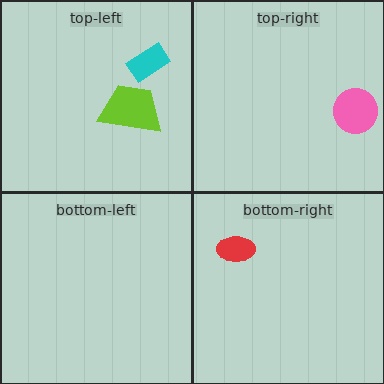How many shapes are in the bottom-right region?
1.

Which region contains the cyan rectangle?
The top-left region.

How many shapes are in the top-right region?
1.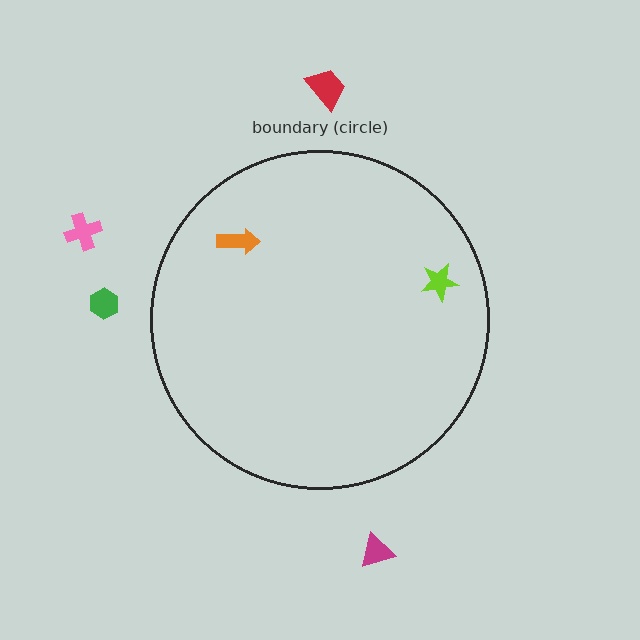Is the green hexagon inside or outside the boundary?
Outside.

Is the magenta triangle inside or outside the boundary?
Outside.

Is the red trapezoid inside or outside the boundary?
Outside.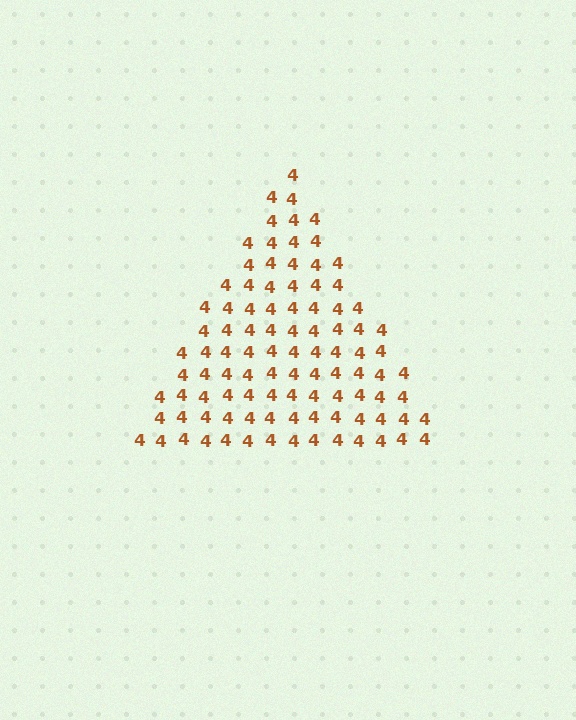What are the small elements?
The small elements are digit 4's.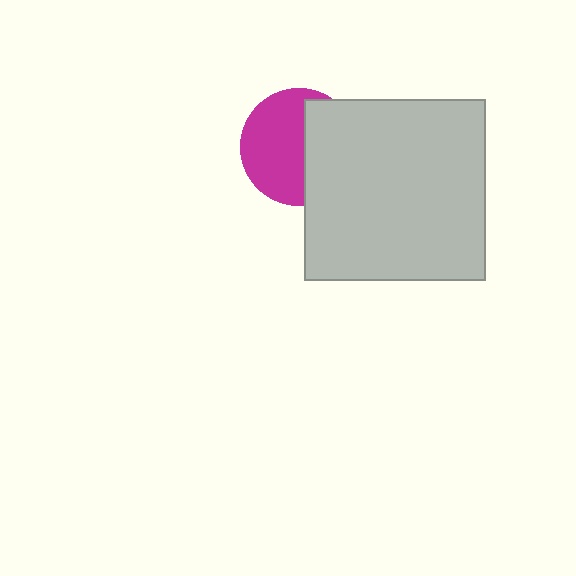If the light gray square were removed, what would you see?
You would see the complete magenta circle.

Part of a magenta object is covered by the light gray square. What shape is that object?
It is a circle.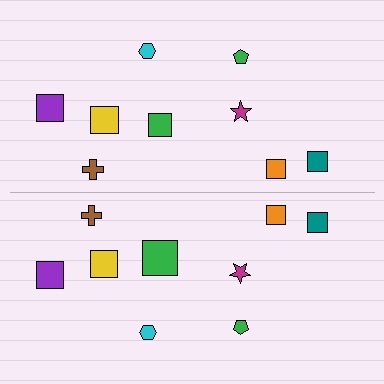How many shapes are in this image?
There are 18 shapes in this image.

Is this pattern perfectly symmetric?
No, the pattern is not perfectly symmetric. The green square on the bottom side has a different size than its mirror counterpart.